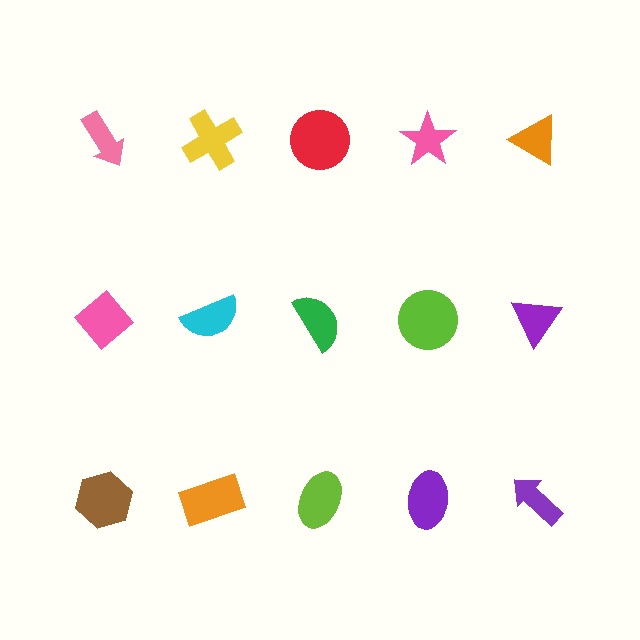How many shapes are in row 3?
5 shapes.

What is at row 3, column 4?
A purple ellipse.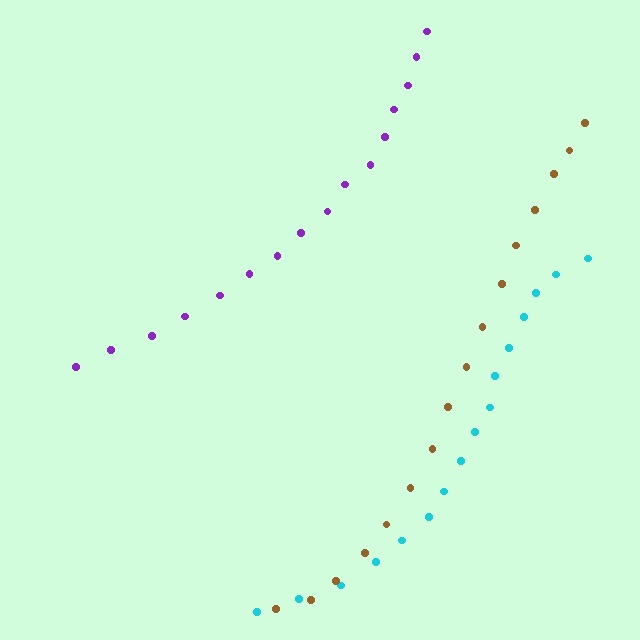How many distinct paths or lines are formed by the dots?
There are 3 distinct paths.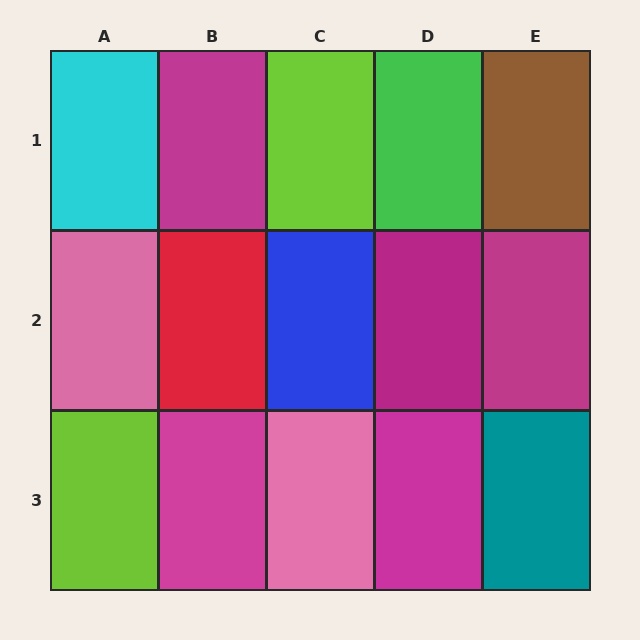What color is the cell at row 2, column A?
Pink.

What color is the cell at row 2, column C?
Blue.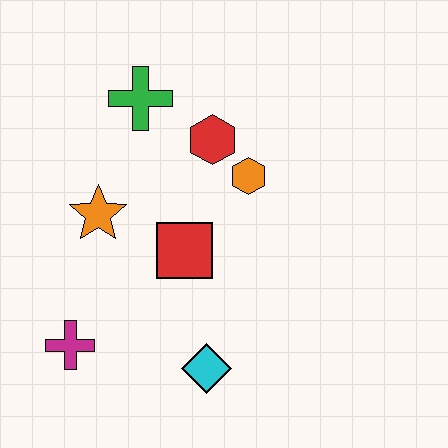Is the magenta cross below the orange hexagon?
Yes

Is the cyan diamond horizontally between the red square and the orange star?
No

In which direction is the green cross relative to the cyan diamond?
The green cross is above the cyan diamond.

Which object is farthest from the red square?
The green cross is farthest from the red square.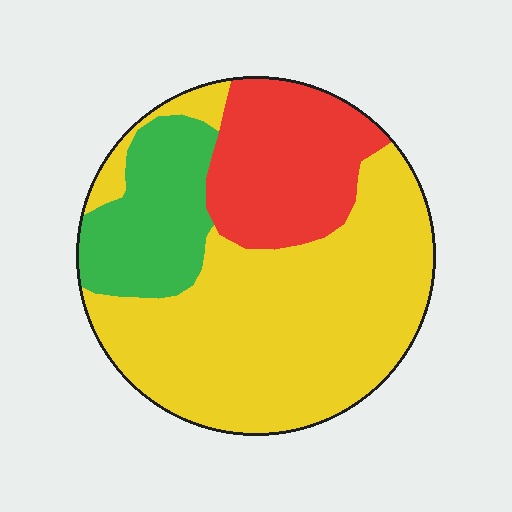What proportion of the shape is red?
Red covers around 25% of the shape.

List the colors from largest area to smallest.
From largest to smallest: yellow, red, green.